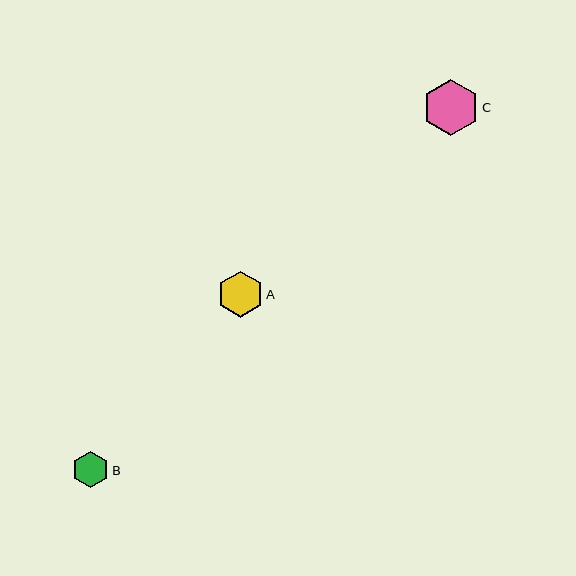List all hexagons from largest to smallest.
From largest to smallest: C, A, B.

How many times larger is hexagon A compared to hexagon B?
Hexagon A is approximately 1.3 times the size of hexagon B.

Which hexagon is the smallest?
Hexagon B is the smallest with a size of approximately 37 pixels.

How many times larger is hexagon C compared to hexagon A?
Hexagon C is approximately 1.2 times the size of hexagon A.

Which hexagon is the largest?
Hexagon C is the largest with a size of approximately 57 pixels.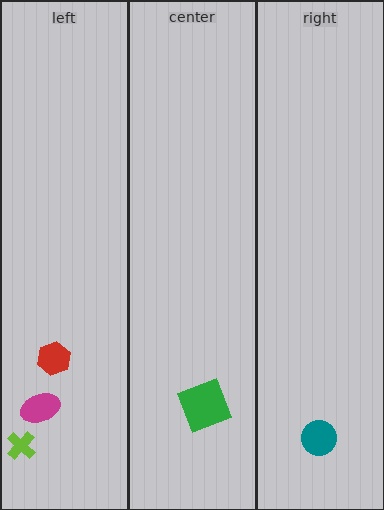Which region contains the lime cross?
The left region.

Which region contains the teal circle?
The right region.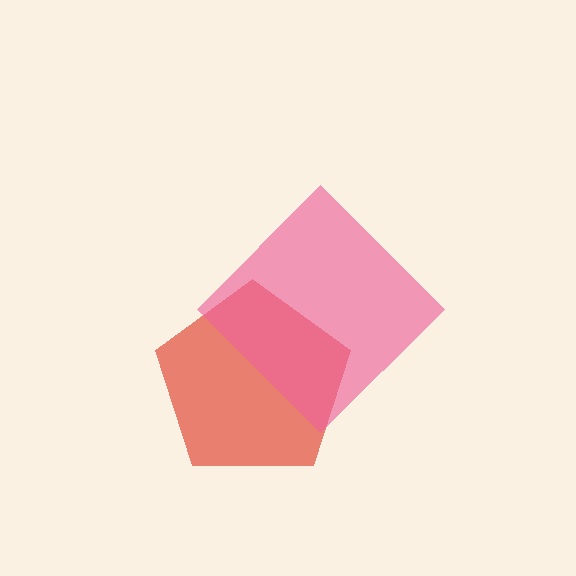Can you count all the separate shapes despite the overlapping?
Yes, there are 2 separate shapes.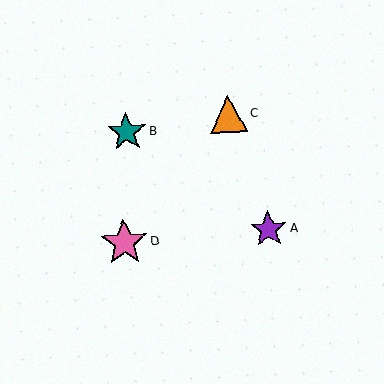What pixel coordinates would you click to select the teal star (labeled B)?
Click at (126, 132) to select the teal star B.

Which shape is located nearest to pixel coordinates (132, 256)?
The pink star (labeled D) at (124, 243) is nearest to that location.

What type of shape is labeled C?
Shape C is an orange triangle.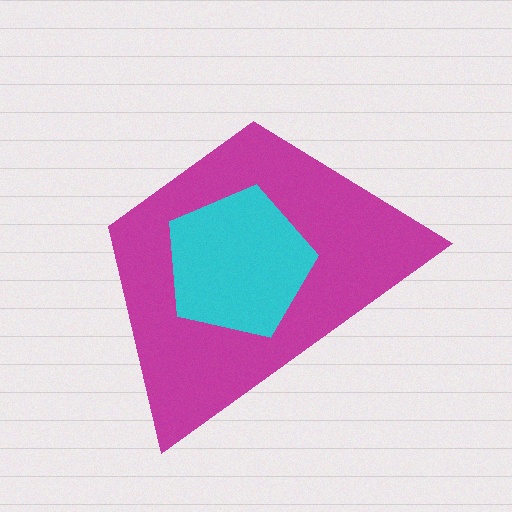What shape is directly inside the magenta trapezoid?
The cyan pentagon.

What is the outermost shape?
The magenta trapezoid.